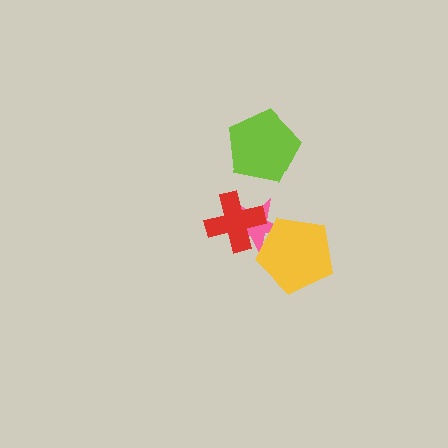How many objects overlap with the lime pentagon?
0 objects overlap with the lime pentagon.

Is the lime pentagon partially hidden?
No, no other shape covers it.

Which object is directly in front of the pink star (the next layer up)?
The yellow pentagon is directly in front of the pink star.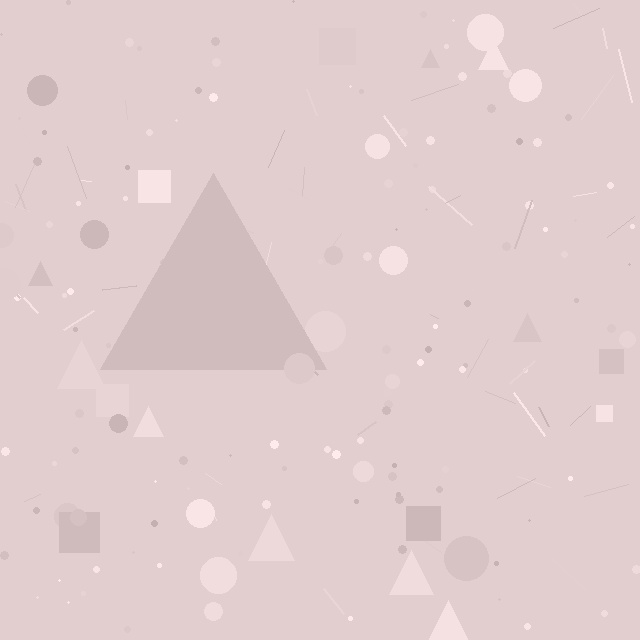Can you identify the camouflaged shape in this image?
The camouflaged shape is a triangle.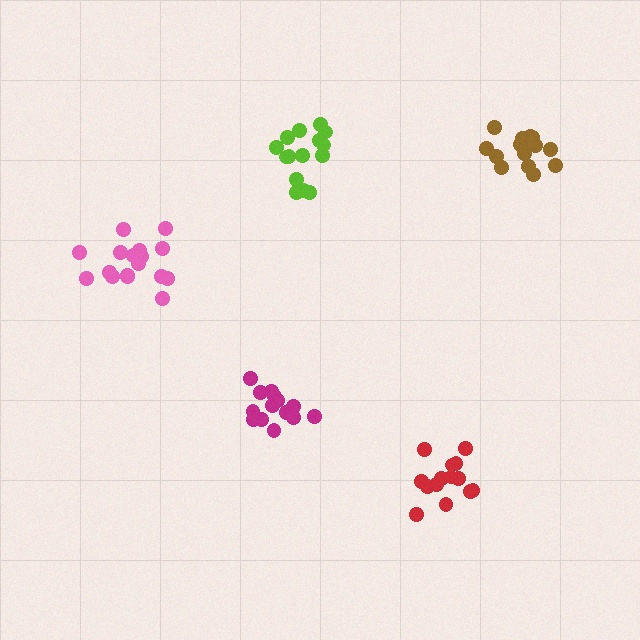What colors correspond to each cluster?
The clusters are colored: magenta, brown, red, pink, lime.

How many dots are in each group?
Group 1: 14 dots, Group 2: 14 dots, Group 3: 14 dots, Group 4: 17 dots, Group 5: 15 dots (74 total).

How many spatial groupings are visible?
There are 5 spatial groupings.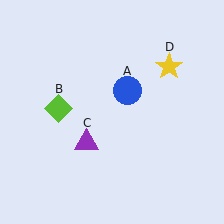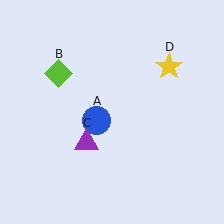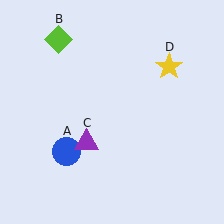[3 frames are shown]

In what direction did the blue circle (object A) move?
The blue circle (object A) moved down and to the left.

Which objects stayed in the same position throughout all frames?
Purple triangle (object C) and yellow star (object D) remained stationary.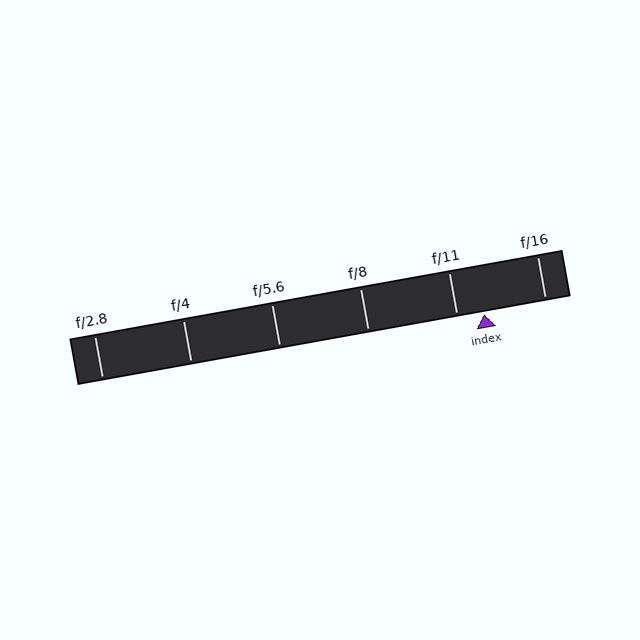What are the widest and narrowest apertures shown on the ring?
The widest aperture shown is f/2.8 and the narrowest is f/16.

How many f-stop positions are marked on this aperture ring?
There are 6 f-stop positions marked.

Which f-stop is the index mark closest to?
The index mark is closest to f/11.